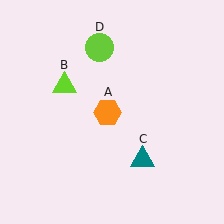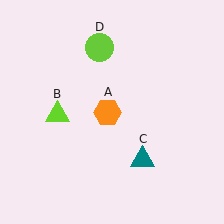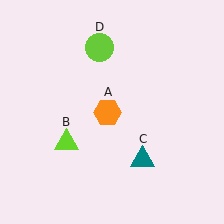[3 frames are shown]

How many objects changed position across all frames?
1 object changed position: lime triangle (object B).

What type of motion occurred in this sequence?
The lime triangle (object B) rotated counterclockwise around the center of the scene.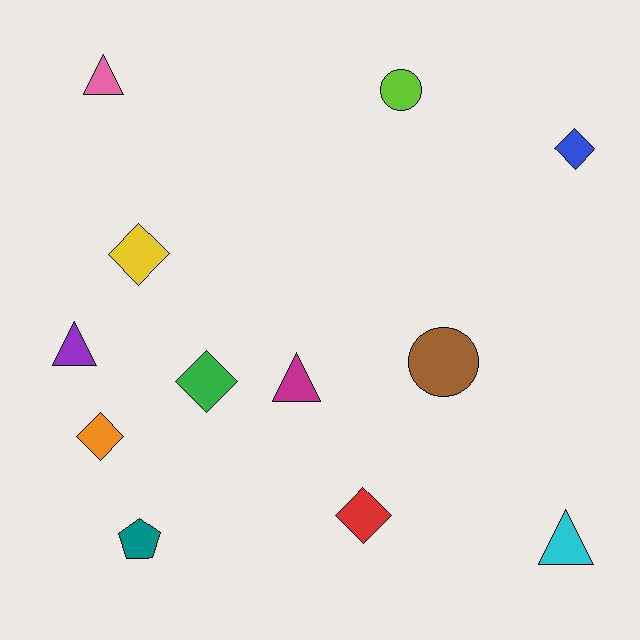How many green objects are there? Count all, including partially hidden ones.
There is 1 green object.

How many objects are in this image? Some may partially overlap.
There are 12 objects.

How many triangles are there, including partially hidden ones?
There are 4 triangles.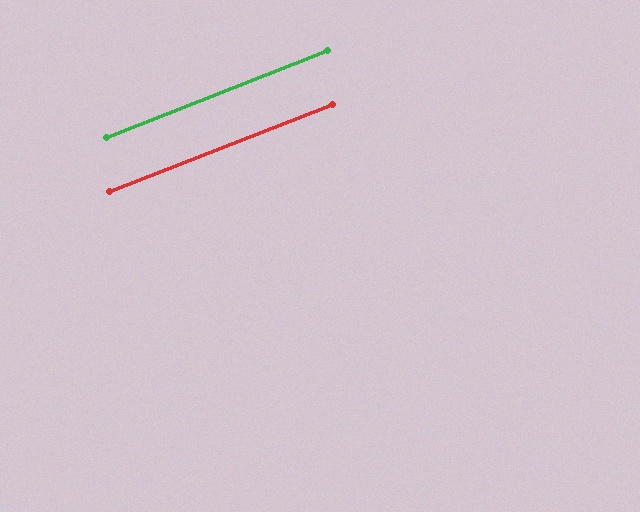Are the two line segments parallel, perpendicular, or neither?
Parallel — their directions differ by only 0.3°.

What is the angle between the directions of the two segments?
Approximately 0 degrees.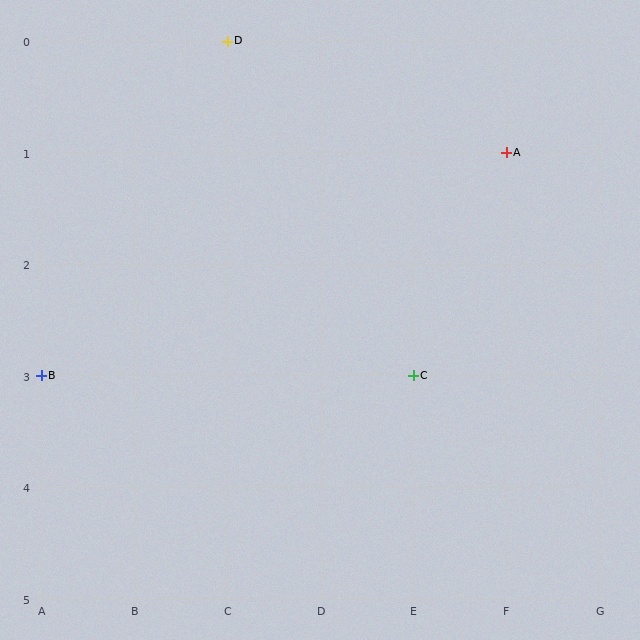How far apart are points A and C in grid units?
Points A and C are 1 column and 2 rows apart (about 2.2 grid units diagonally).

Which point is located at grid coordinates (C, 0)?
Point D is at (C, 0).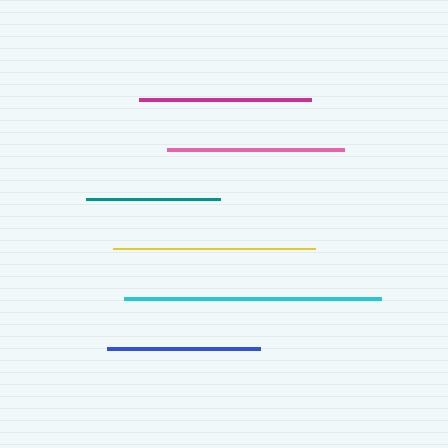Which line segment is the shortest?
The teal line is the shortest at approximately 134 pixels.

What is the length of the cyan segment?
The cyan segment is approximately 257 pixels long.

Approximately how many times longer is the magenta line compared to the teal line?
The magenta line is approximately 1.3 times the length of the teal line.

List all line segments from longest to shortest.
From longest to shortest: cyan, yellow, pink, magenta, blue, teal.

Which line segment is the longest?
The cyan line is the longest at approximately 257 pixels.